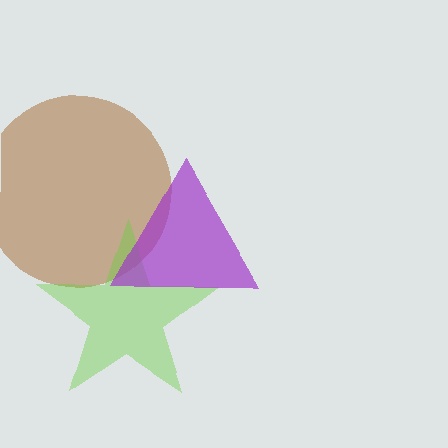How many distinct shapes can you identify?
There are 3 distinct shapes: a brown circle, a lime star, a purple triangle.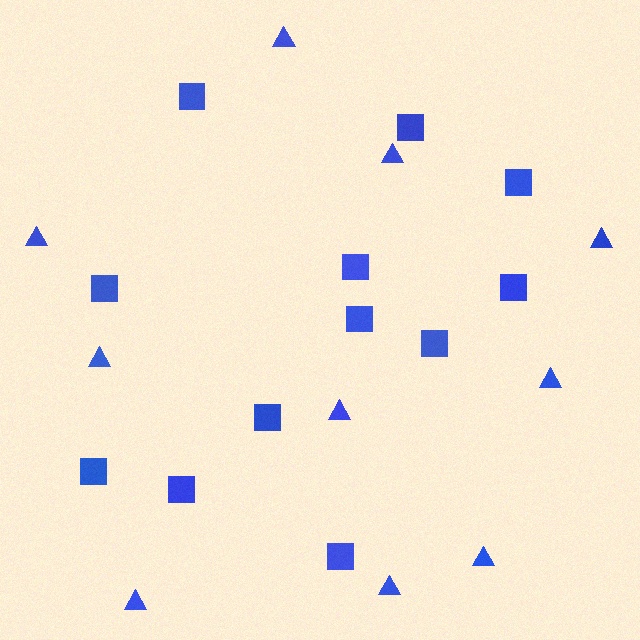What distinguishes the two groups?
There are 2 groups: one group of squares (12) and one group of triangles (10).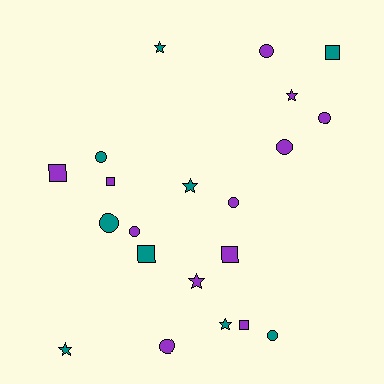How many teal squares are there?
There are 2 teal squares.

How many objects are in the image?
There are 21 objects.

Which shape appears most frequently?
Circle, with 9 objects.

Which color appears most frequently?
Purple, with 12 objects.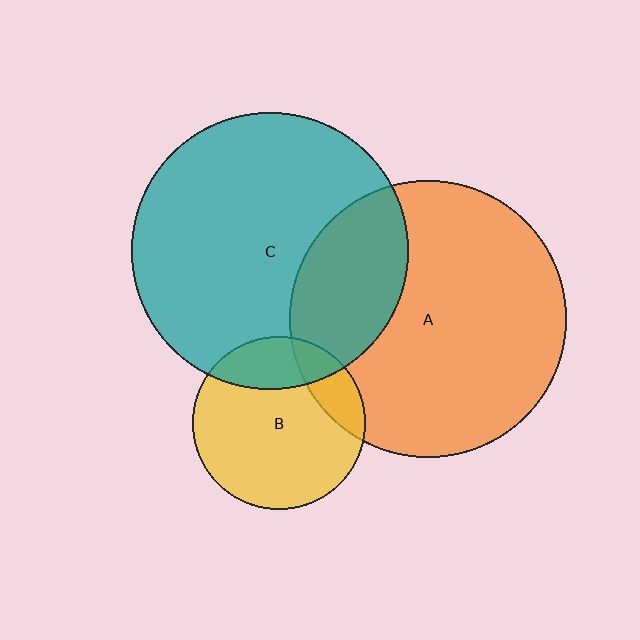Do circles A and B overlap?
Yes.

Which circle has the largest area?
Circle C (teal).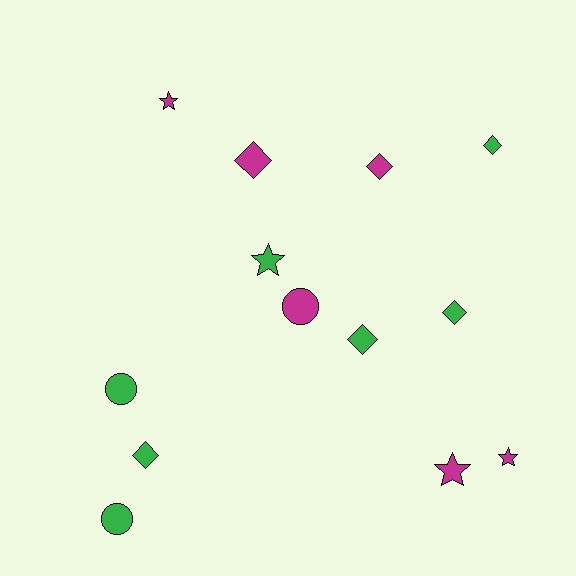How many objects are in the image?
There are 13 objects.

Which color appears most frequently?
Green, with 7 objects.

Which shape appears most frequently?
Diamond, with 6 objects.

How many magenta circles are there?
There is 1 magenta circle.